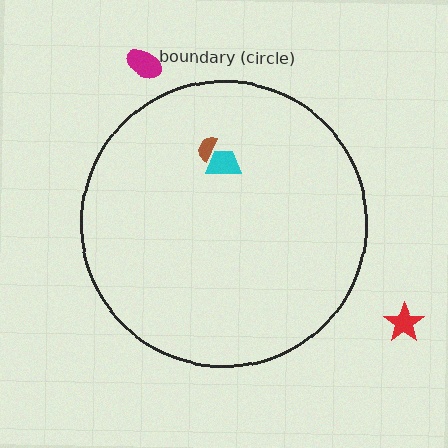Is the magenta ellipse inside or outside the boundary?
Outside.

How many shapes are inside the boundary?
2 inside, 2 outside.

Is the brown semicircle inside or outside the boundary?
Inside.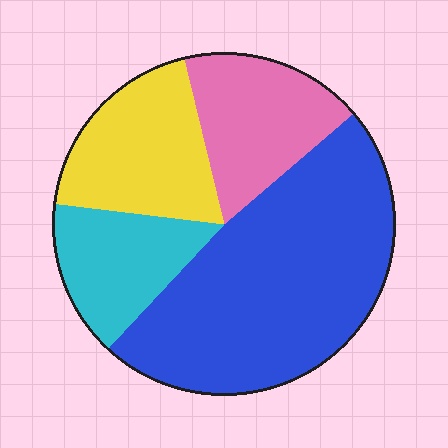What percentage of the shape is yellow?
Yellow covers roughly 20% of the shape.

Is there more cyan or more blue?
Blue.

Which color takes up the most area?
Blue, at roughly 50%.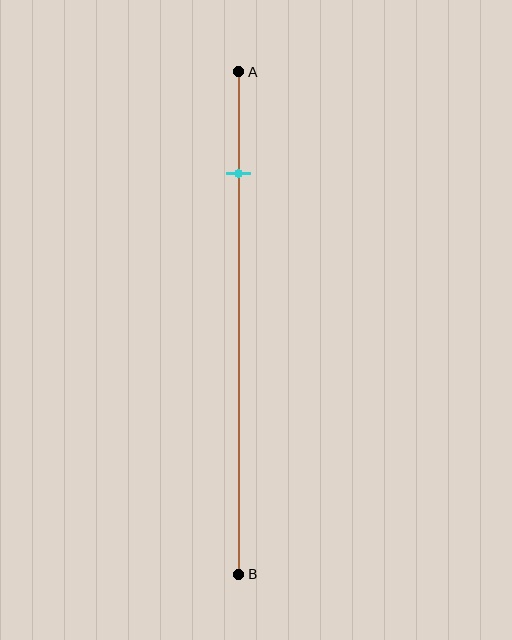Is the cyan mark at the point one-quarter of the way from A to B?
No, the mark is at about 20% from A, not at the 25% one-quarter point.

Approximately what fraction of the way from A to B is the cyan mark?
The cyan mark is approximately 20% of the way from A to B.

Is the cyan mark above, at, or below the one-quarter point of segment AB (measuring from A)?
The cyan mark is above the one-quarter point of segment AB.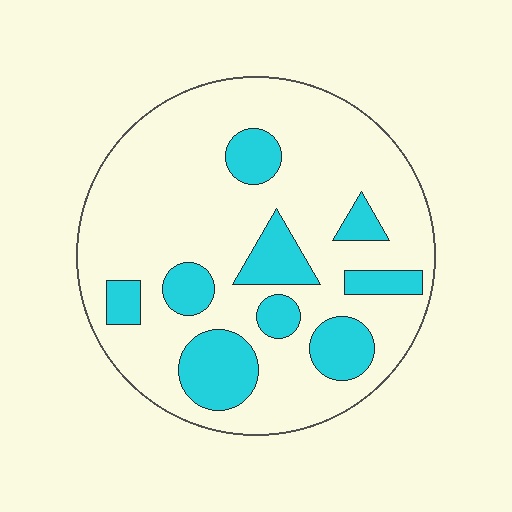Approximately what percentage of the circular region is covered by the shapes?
Approximately 25%.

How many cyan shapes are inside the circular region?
9.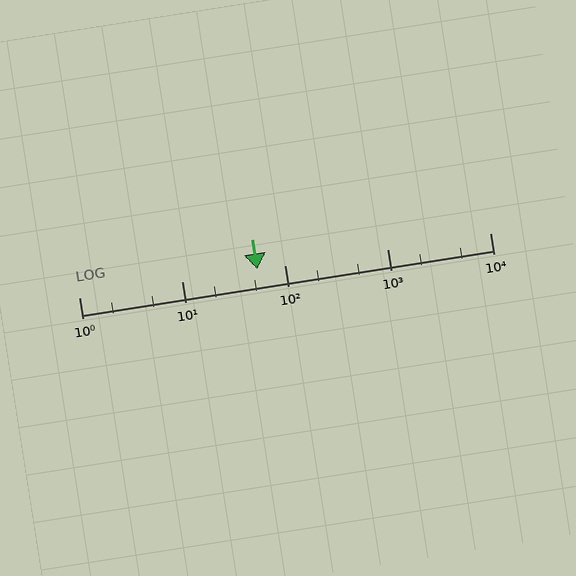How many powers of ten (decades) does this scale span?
The scale spans 4 decades, from 1 to 10000.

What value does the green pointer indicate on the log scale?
The pointer indicates approximately 54.